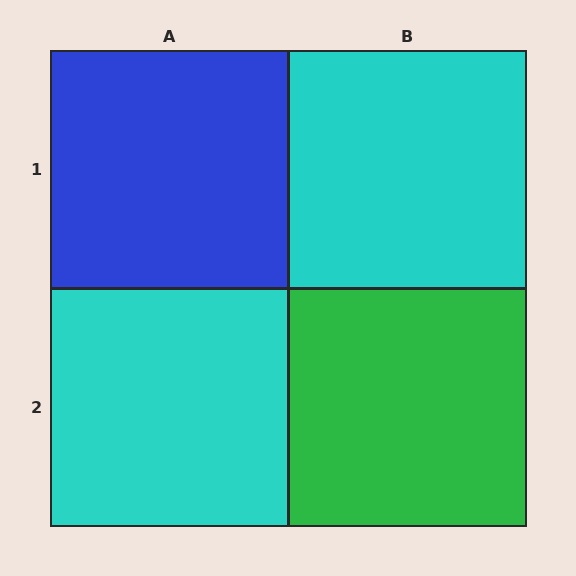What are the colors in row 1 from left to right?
Blue, cyan.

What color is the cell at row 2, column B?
Green.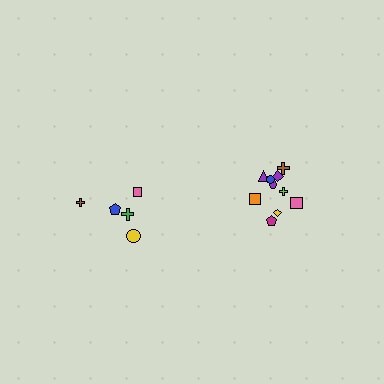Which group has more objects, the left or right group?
The right group.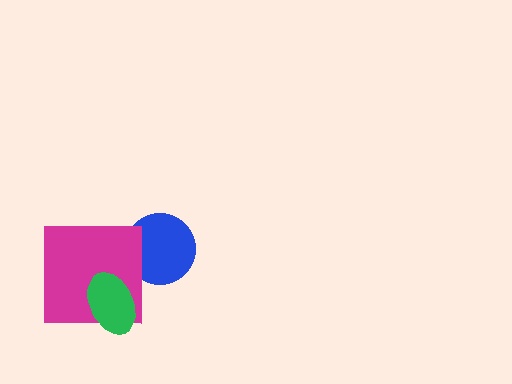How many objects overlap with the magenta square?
2 objects overlap with the magenta square.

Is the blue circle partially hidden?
Yes, it is partially covered by another shape.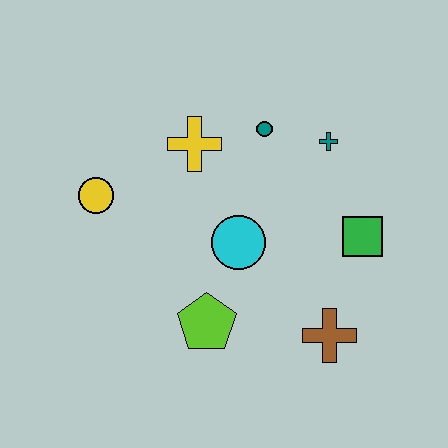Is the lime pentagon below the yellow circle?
Yes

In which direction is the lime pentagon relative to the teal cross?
The lime pentagon is below the teal cross.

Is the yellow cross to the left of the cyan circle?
Yes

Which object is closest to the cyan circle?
The lime pentagon is closest to the cyan circle.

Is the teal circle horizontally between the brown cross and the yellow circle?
Yes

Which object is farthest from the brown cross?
The yellow circle is farthest from the brown cross.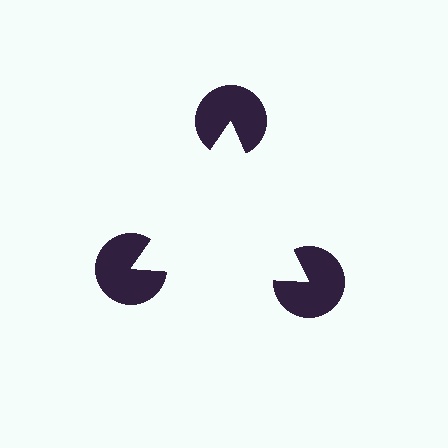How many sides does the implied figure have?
3 sides.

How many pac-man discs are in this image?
There are 3 — one at each vertex of the illusory triangle.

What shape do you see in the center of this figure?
An illusory triangle — its edges are inferred from the aligned wedge cuts in the pac-man discs, not physically drawn.